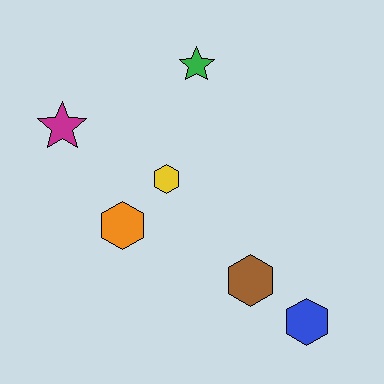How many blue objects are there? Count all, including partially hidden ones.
There is 1 blue object.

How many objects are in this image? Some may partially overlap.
There are 6 objects.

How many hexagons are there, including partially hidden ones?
There are 4 hexagons.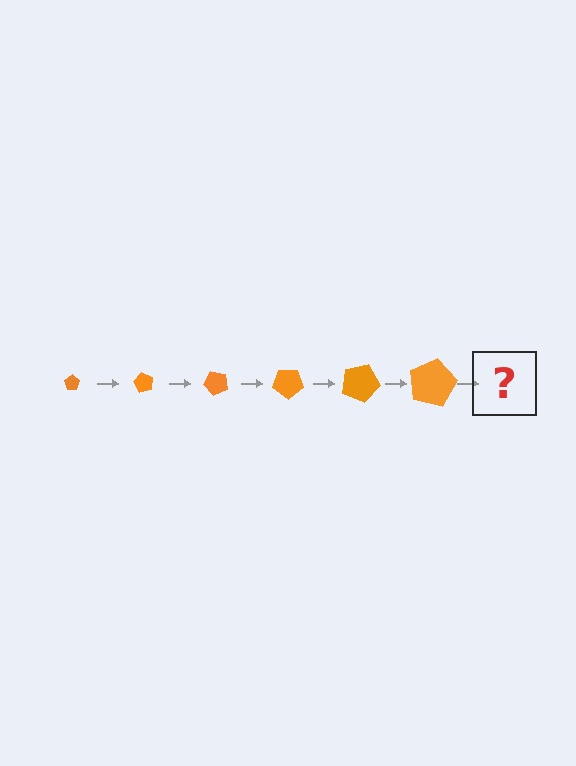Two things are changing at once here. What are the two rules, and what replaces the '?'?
The two rules are that the pentagon grows larger each step and it rotates 60 degrees each step. The '?' should be a pentagon, larger than the previous one and rotated 360 degrees from the start.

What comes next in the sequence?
The next element should be a pentagon, larger than the previous one and rotated 360 degrees from the start.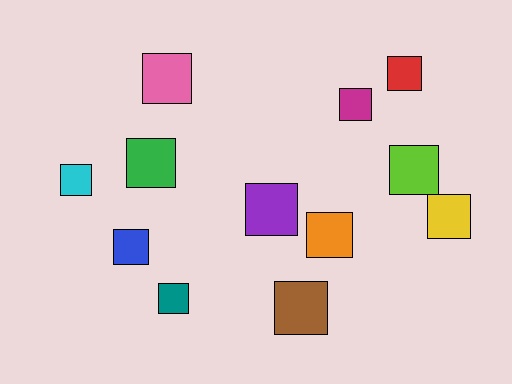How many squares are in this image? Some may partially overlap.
There are 12 squares.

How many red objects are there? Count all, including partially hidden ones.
There is 1 red object.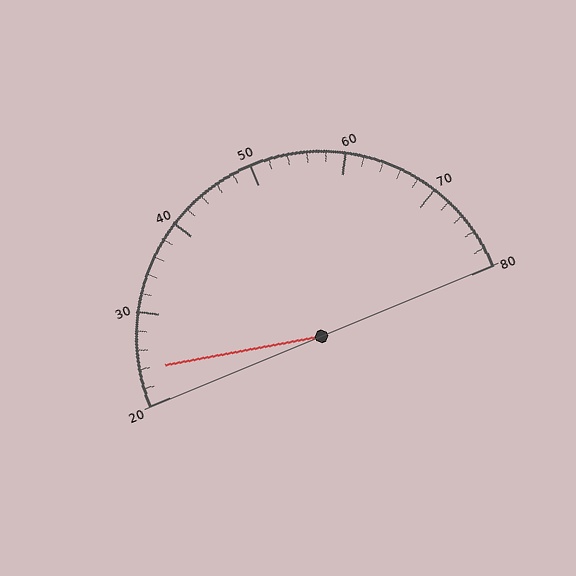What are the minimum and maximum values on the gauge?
The gauge ranges from 20 to 80.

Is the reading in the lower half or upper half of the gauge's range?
The reading is in the lower half of the range (20 to 80).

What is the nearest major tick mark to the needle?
The nearest major tick mark is 20.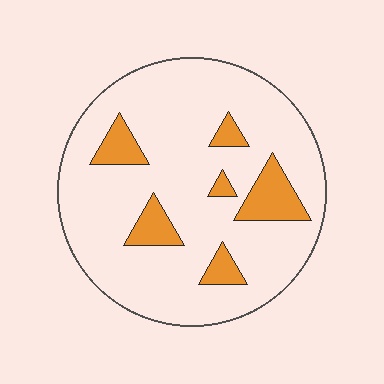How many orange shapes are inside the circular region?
6.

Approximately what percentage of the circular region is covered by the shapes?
Approximately 15%.